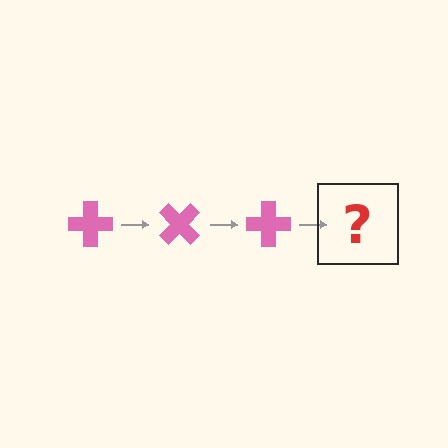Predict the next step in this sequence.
The next step is a pink cross rotated 135 degrees.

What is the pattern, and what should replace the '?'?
The pattern is that the cross rotates 45 degrees each step. The '?' should be a pink cross rotated 135 degrees.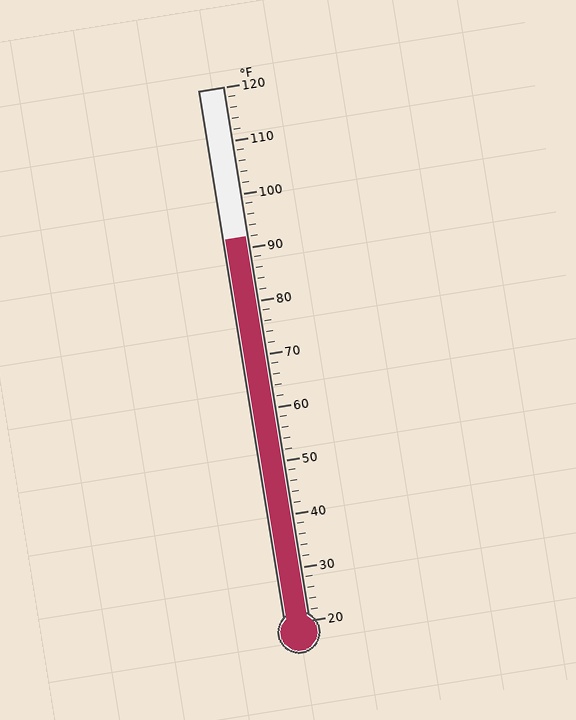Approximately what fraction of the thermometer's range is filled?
The thermometer is filled to approximately 70% of its range.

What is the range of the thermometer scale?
The thermometer scale ranges from 20°F to 120°F.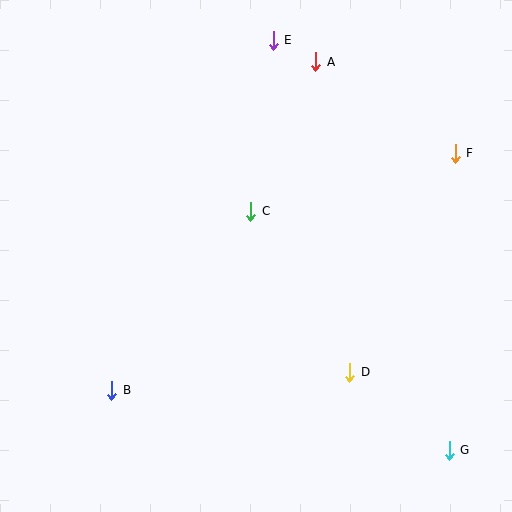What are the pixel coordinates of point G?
Point G is at (449, 450).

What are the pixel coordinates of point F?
Point F is at (455, 153).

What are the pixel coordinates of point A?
Point A is at (316, 62).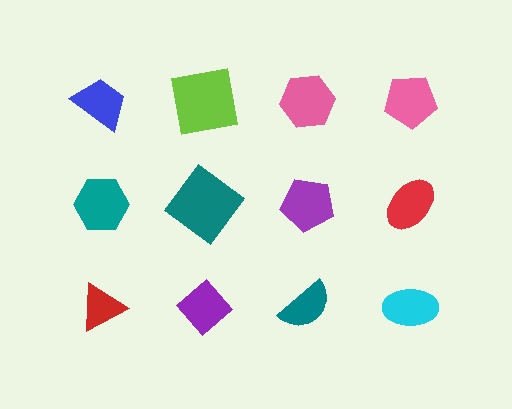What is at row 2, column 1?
A teal hexagon.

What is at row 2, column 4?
A red ellipse.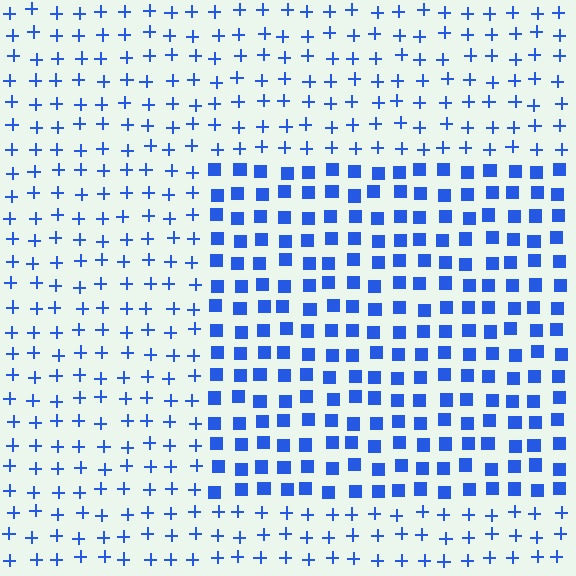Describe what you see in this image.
The image is filled with small blue elements arranged in a uniform grid. A rectangle-shaped region contains squares, while the surrounding area contains plus signs. The boundary is defined purely by the change in element shape.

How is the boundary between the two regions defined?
The boundary is defined by a change in element shape: squares inside vs. plus signs outside. All elements share the same color and spacing.